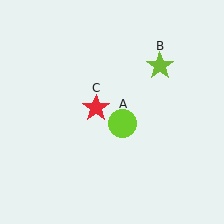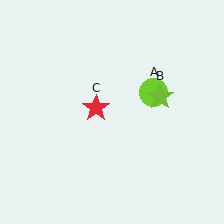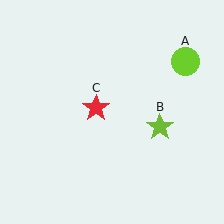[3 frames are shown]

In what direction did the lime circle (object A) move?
The lime circle (object A) moved up and to the right.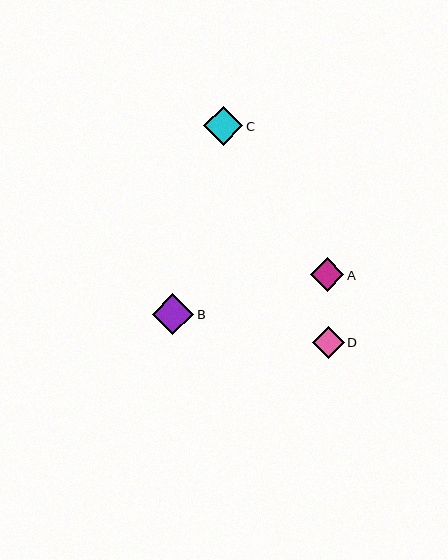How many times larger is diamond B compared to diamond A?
Diamond B is approximately 1.2 times the size of diamond A.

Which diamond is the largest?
Diamond B is the largest with a size of approximately 41 pixels.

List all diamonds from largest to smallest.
From largest to smallest: B, C, A, D.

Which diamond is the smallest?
Diamond D is the smallest with a size of approximately 32 pixels.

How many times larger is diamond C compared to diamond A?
Diamond C is approximately 1.2 times the size of diamond A.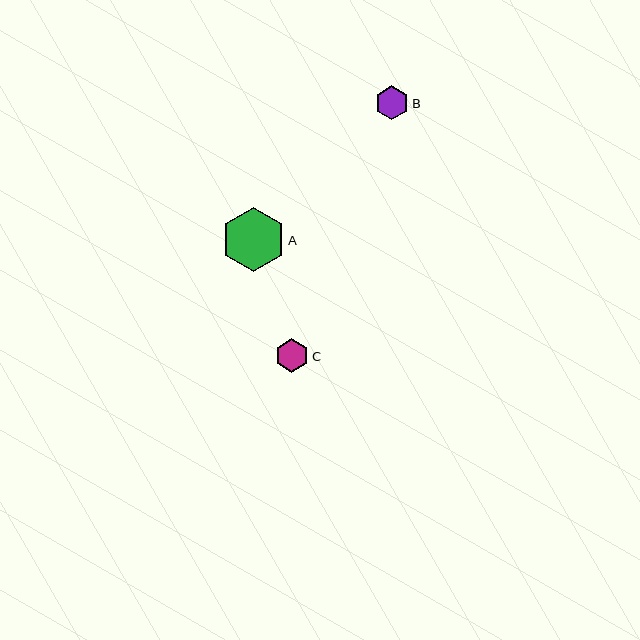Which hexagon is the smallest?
Hexagon C is the smallest with a size of approximately 33 pixels.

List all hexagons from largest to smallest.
From largest to smallest: A, B, C.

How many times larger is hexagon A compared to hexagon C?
Hexagon A is approximately 1.9 times the size of hexagon C.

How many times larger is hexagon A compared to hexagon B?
Hexagon A is approximately 1.9 times the size of hexagon B.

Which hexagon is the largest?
Hexagon A is the largest with a size of approximately 64 pixels.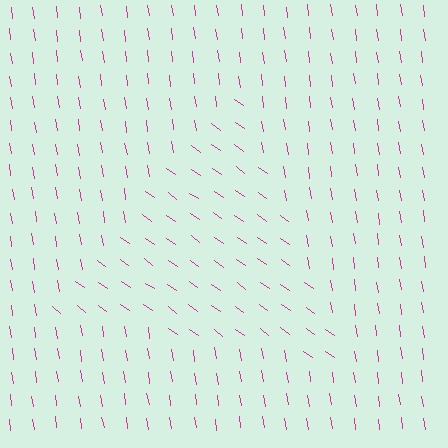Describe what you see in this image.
The image is filled with small magenta line segments. A triangle region in the image has lines oriented differently from the surrounding lines, creating a visible texture boundary.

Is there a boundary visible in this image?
Yes, there is a texture boundary formed by a change in line orientation.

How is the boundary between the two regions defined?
The boundary is defined purely by a change in line orientation (approximately 45 degrees difference). All lines are the same color and thickness.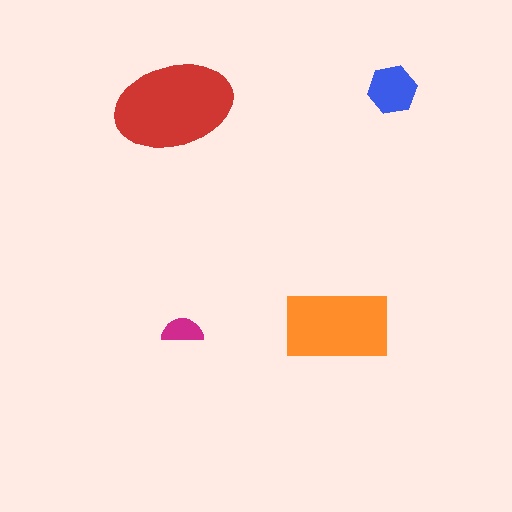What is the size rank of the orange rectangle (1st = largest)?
2nd.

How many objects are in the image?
There are 4 objects in the image.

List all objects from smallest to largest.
The magenta semicircle, the blue hexagon, the orange rectangle, the red ellipse.